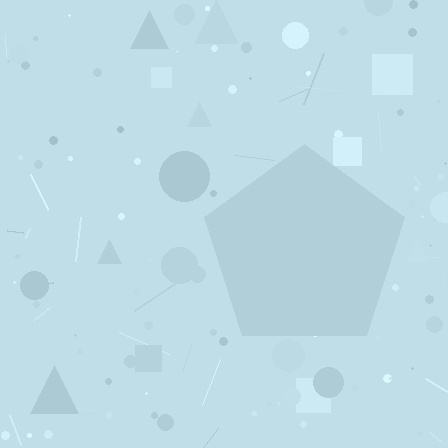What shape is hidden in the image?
A pentagon is hidden in the image.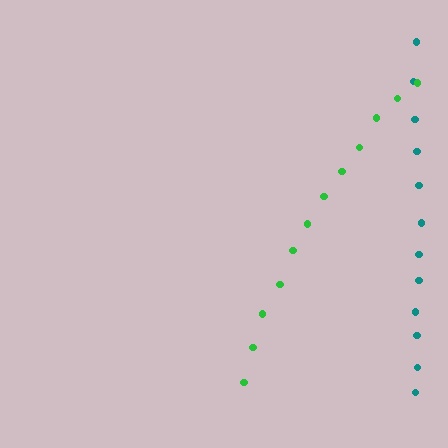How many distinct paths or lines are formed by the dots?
There are 2 distinct paths.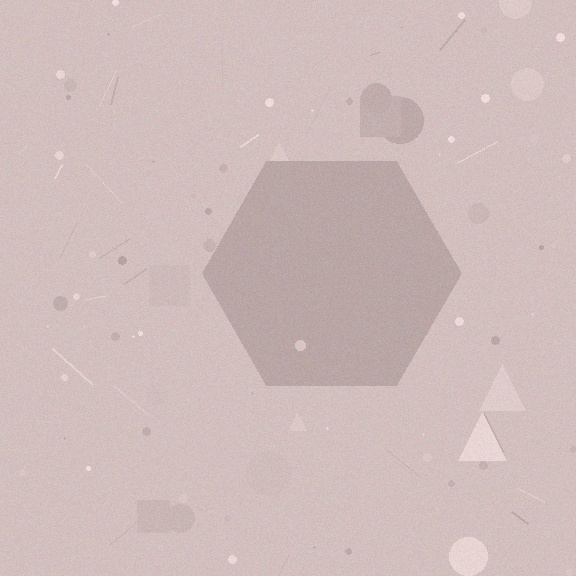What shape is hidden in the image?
A hexagon is hidden in the image.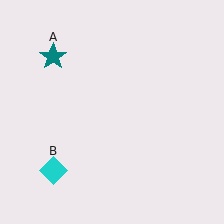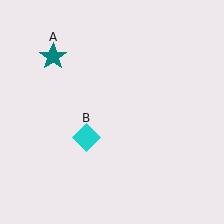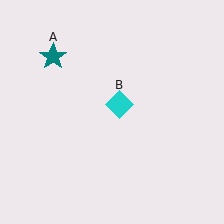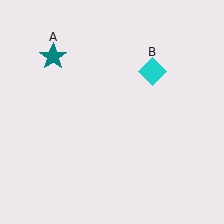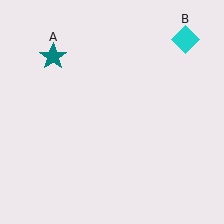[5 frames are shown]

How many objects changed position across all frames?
1 object changed position: cyan diamond (object B).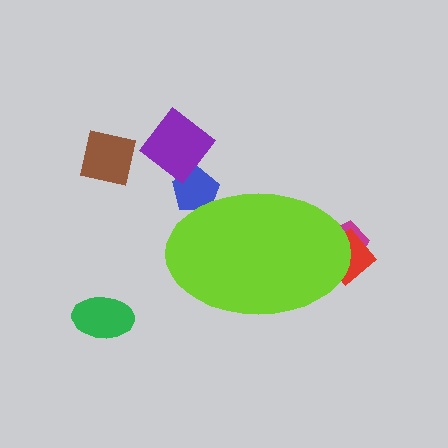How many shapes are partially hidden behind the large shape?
3 shapes are partially hidden.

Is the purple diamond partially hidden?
No, the purple diamond is fully visible.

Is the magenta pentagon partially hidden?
Yes, the magenta pentagon is partially hidden behind the lime ellipse.